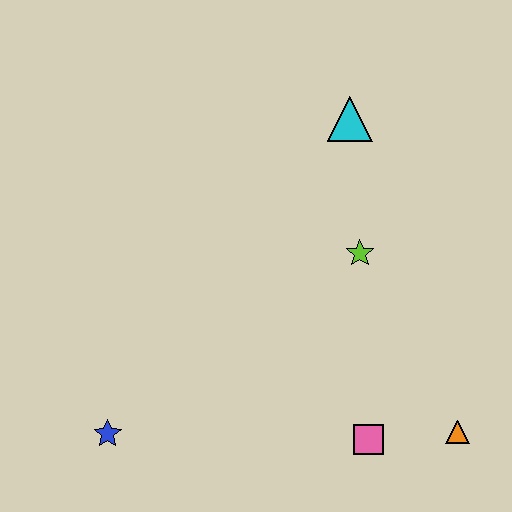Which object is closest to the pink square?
The orange triangle is closest to the pink square.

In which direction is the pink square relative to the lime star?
The pink square is below the lime star.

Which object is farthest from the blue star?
The cyan triangle is farthest from the blue star.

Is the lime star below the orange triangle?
No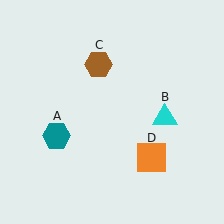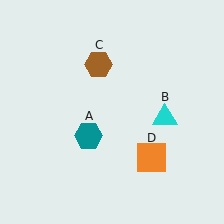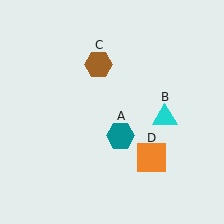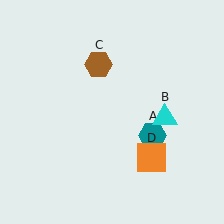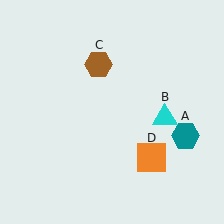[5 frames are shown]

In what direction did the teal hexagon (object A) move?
The teal hexagon (object A) moved right.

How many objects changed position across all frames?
1 object changed position: teal hexagon (object A).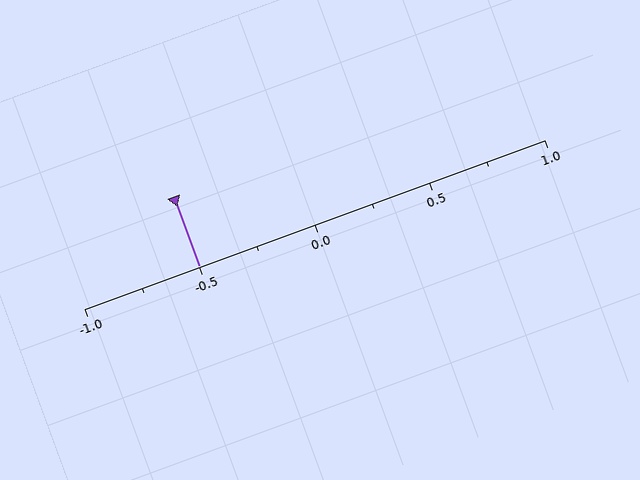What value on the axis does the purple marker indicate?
The marker indicates approximately -0.5.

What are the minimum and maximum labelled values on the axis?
The axis runs from -1.0 to 1.0.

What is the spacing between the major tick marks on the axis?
The major ticks are spaced 0.5 apart.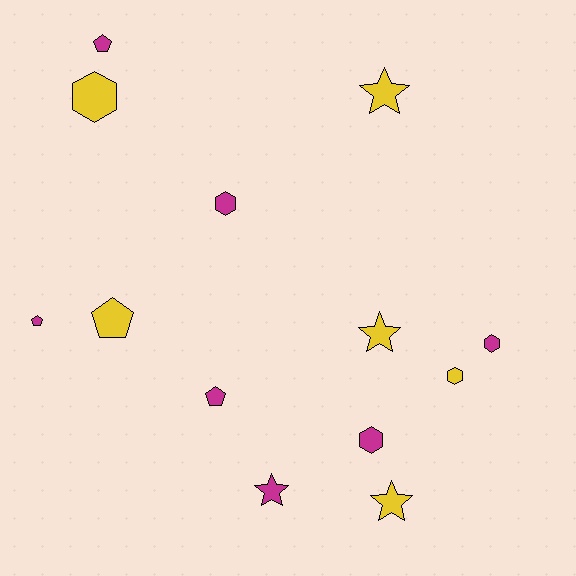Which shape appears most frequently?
Hexagon, with 5 objects.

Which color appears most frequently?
Magenta, with 7 objects.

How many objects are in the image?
There are 13 objects.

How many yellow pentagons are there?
There is 1 yellow pentagon.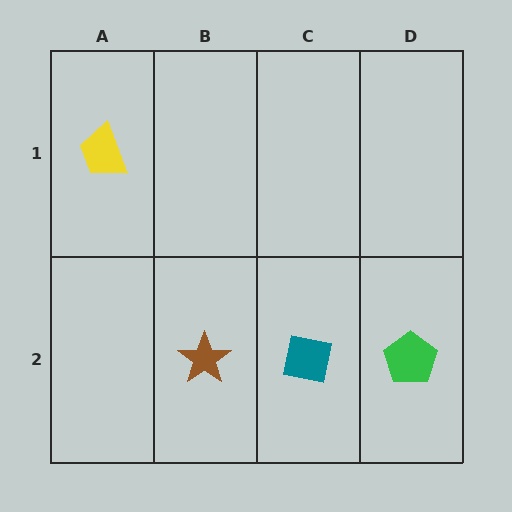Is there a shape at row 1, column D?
No, that cell is empty.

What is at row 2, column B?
A brown star.